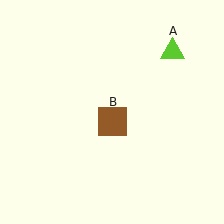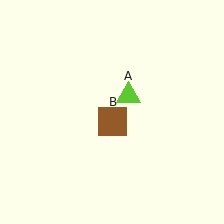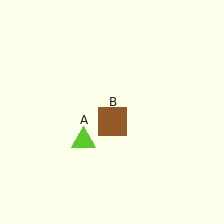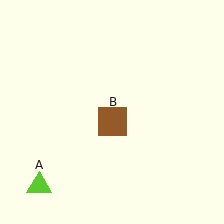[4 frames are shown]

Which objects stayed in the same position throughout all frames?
Brown square (object B) remained stationary.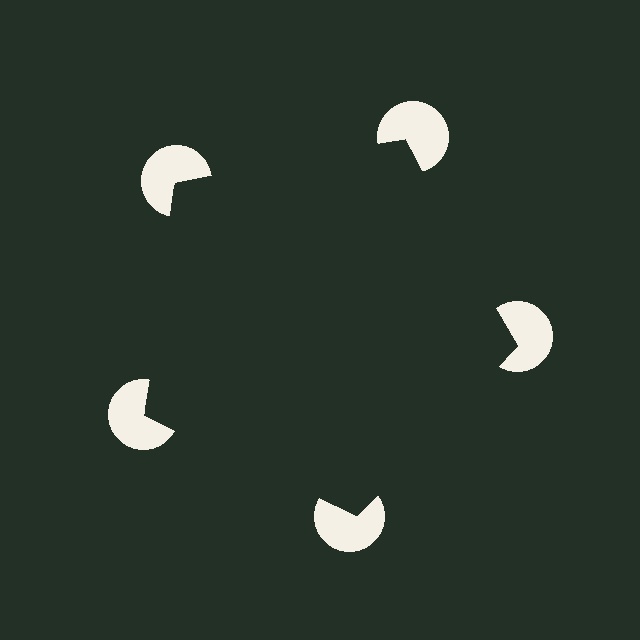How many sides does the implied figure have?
5 sides.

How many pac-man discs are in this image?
There are 5 — one at each vertex of the illusory pentagon.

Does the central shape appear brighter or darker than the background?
It typically appears slightly darker than the background, even though no actual brightness change is drawn.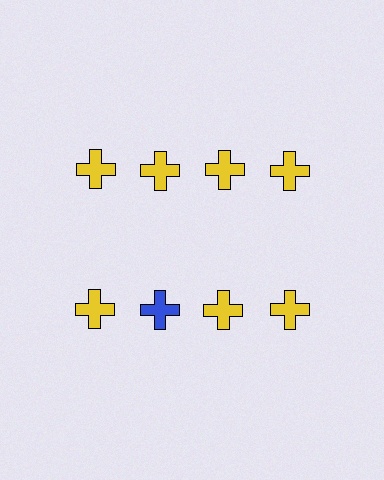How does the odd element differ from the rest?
It has a different color: blue instead of yellow.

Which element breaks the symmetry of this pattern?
The blue cross in the second row, second from left column breaks the symmetry. All other shapes are yellow crosses.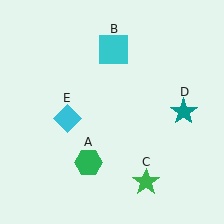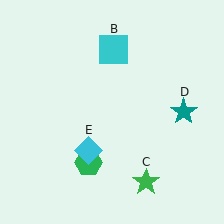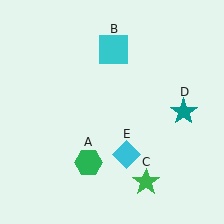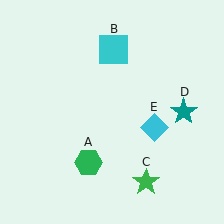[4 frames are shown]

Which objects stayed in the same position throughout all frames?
Green hexagon (object A) and cyan square (object B) and green star (object C) and teal star (object D) remained stationary.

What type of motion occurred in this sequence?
The cyan diamond (object E) rotated counterclockwise around the center of the scene.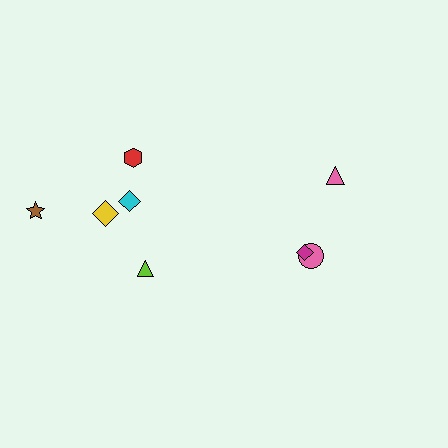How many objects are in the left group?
There are 5 objects.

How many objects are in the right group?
There are 3 objects.